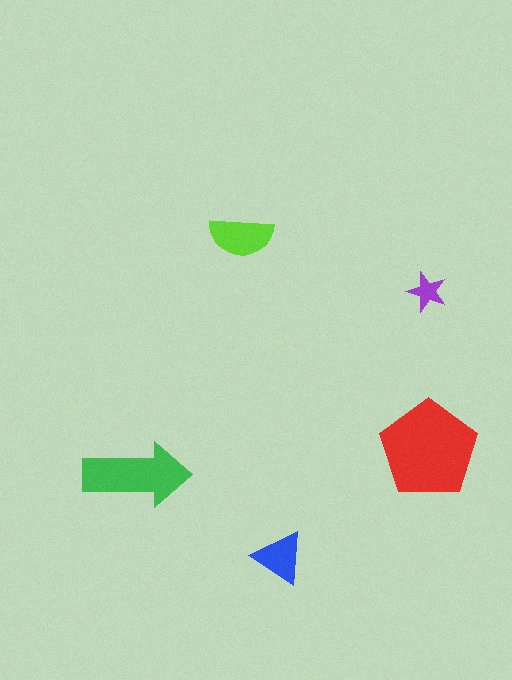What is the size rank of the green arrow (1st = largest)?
2nd.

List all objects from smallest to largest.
The purple star, the blue triangle, the lime semicircle, the green arrow, the red pentagon.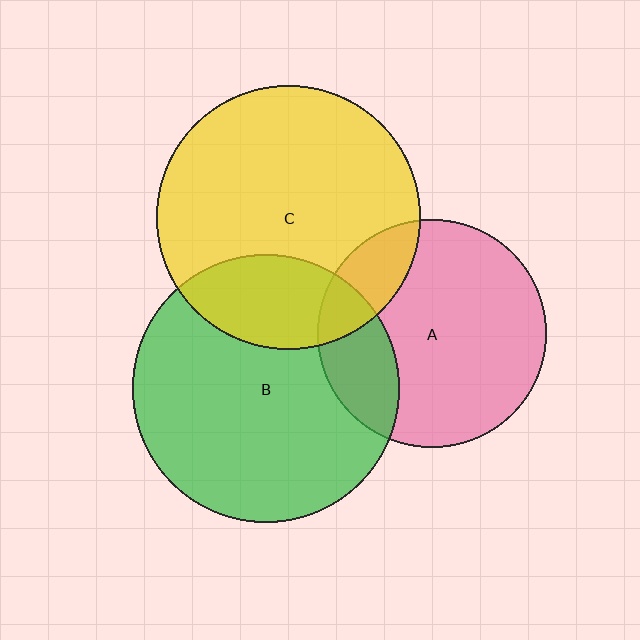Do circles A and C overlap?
Yes.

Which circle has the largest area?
Circle B (green).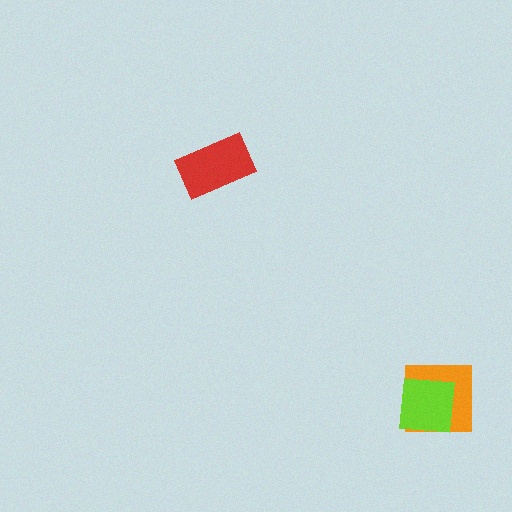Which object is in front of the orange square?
The lime square is in front of the orange square.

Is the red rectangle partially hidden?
No, no other shape covers it.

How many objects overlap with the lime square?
1 object overlaps with the lime square.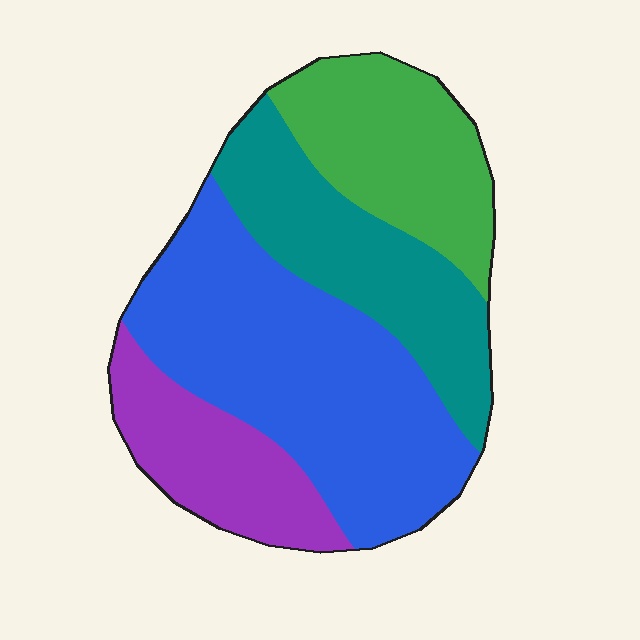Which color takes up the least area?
Purple, at roughly 15%.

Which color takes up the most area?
Blue, at roughly 40%.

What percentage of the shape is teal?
Teal takes up between a sixth and a third of the shape.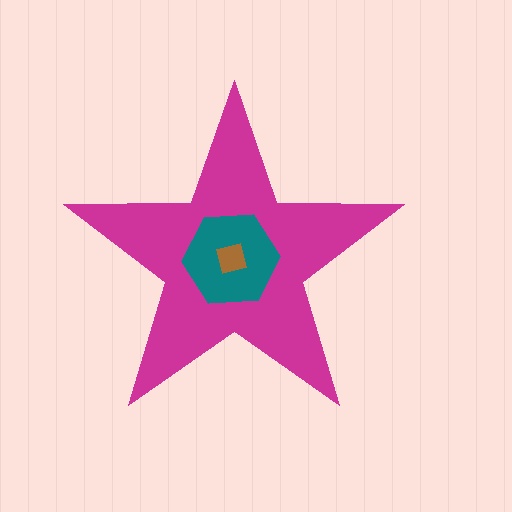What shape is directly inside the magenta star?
The teal hexagon.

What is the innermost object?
The brown square.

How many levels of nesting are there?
3.